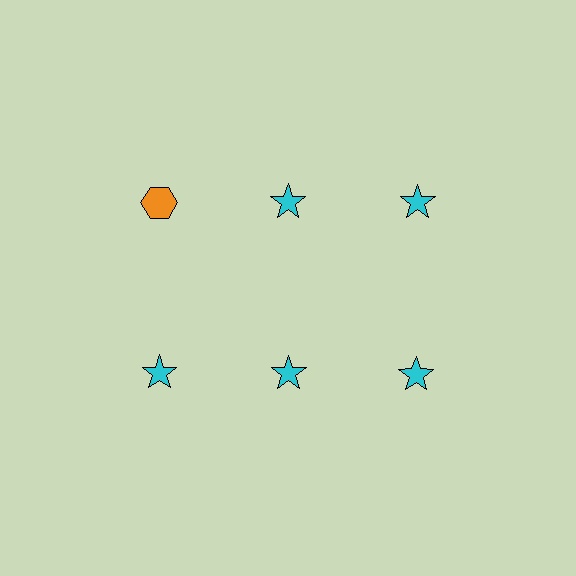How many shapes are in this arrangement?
There are 6 shapes arranged in a grid pattern.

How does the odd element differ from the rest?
It differs in both color (orange instead of cyan) and shape (hexagon instead of star).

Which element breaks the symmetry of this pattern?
The orange hexagon in the top row, leftmost column breaks the symmetry. All other shapes are cyan stars.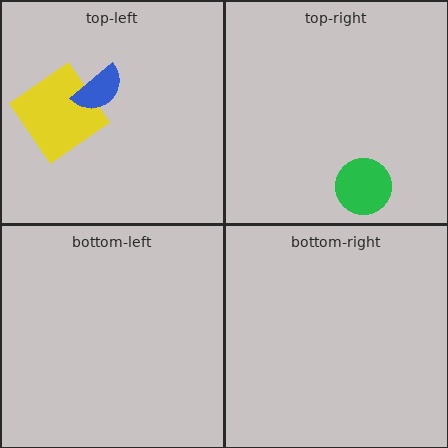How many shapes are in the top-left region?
2.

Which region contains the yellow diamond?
The top-left region.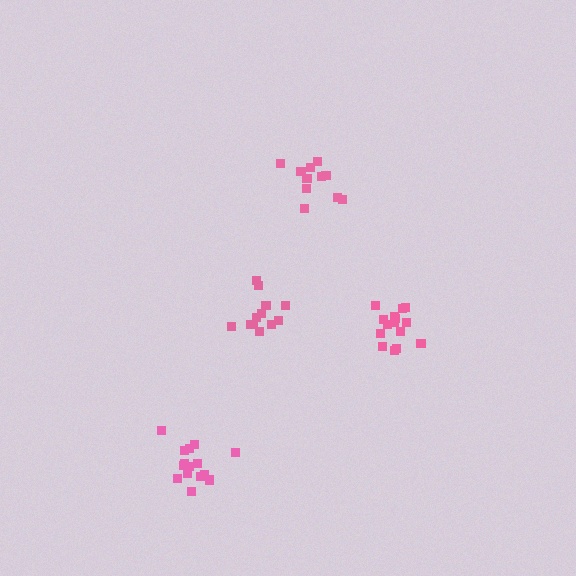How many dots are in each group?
Group 1: 15 dots, Group 2: 12 dots, Group 3: 15 dots, Group 4: 13 dots (55 total).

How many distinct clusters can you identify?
There are 4 distinct clusters.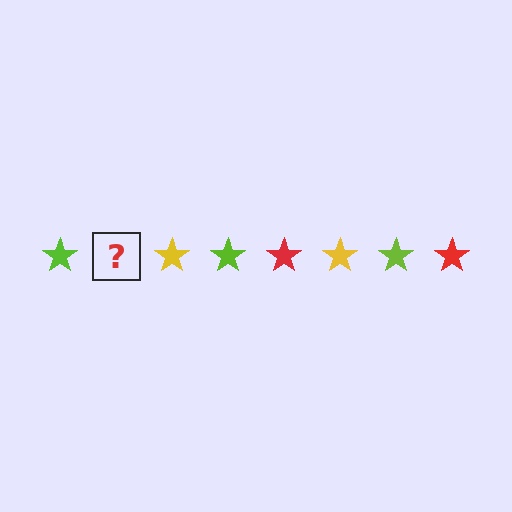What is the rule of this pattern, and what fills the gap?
The rule is that the pattern cycles through lime, red, yellow stars. The gap should be filled with a red star.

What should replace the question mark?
The question mark should be replaced with a red star.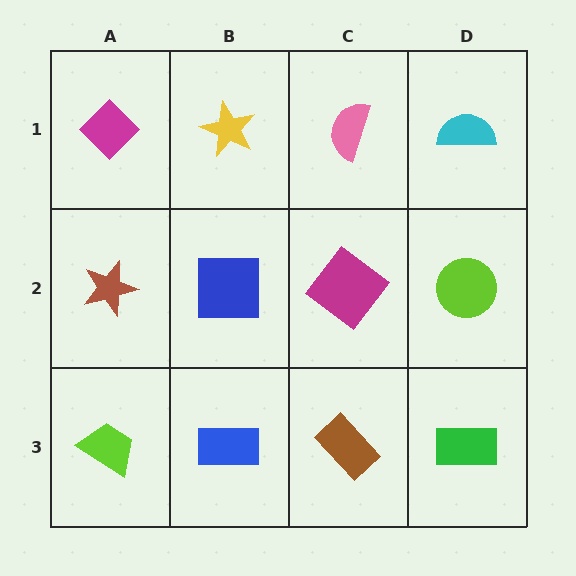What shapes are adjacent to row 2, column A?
A magenta diamond (row 1, column A), a lime trapezoid (row 3, column A), a blue square (row 2, column B).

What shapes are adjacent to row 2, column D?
A cyan semicircle (row 1, column D), a green rectangle (row 3, column D), a magenta diamond (row 2, column C).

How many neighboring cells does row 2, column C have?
4.